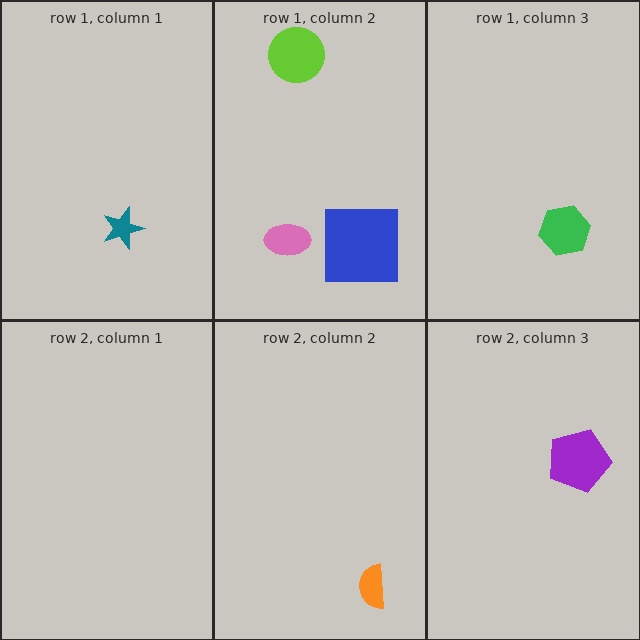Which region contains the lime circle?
The row 1, column 2 region.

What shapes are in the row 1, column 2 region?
The blue square, the pink ellipse, the lime circle.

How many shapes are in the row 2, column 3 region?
1.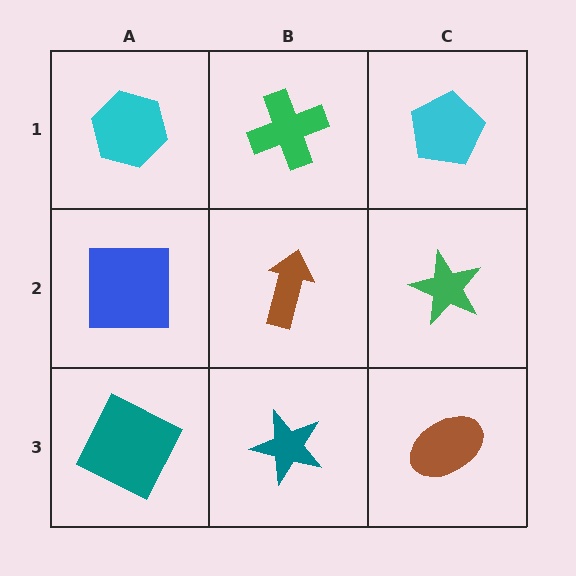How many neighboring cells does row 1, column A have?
2.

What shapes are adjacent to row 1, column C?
A green star (row 2, column C), a green cross (row 1, column B).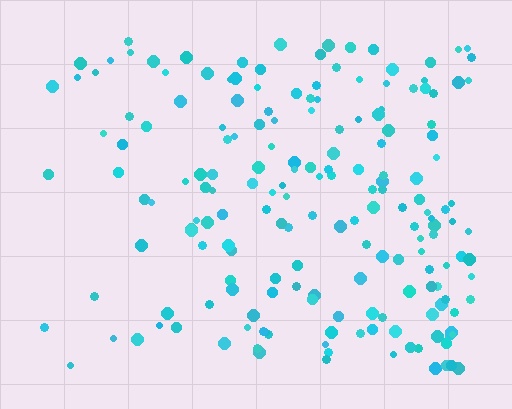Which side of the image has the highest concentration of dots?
The right.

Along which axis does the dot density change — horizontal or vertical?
Horizontal.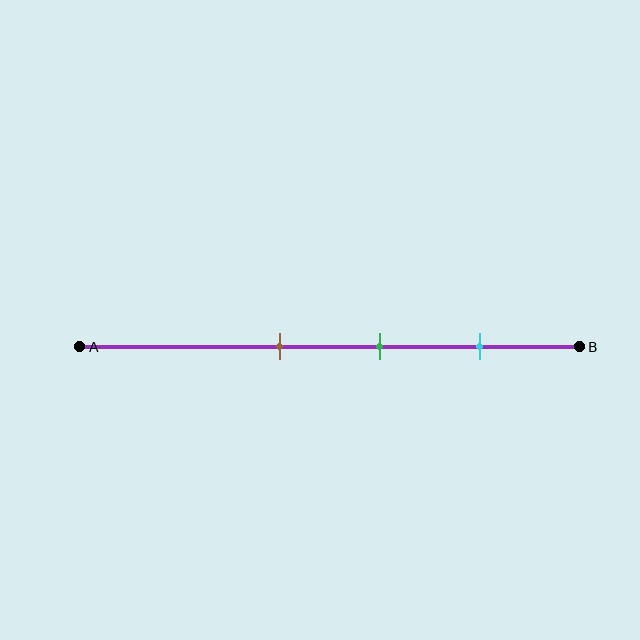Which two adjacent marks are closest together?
The brown and green marks are the closest adjacent pair.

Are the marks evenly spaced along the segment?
Yes, the marks are approximately evenly spaced.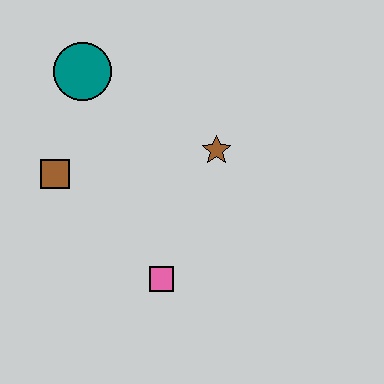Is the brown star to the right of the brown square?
Yes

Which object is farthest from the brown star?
The brown square is farthest from the brown star.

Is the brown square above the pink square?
Yes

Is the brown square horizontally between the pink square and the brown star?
No